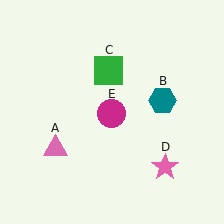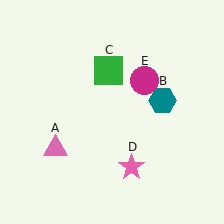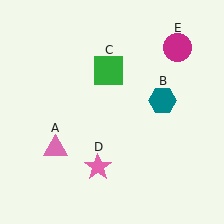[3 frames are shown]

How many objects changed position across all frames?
2 objects changed position: pink star (object D), magenta circle (object E).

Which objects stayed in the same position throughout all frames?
Pink triangle (object A) and teal hexagon (object B) and green square (object C) remained stationary.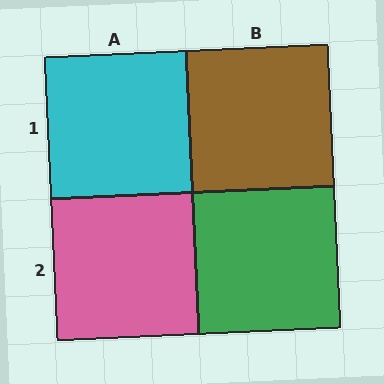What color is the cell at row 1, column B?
Brown.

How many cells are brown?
1 cell is brown.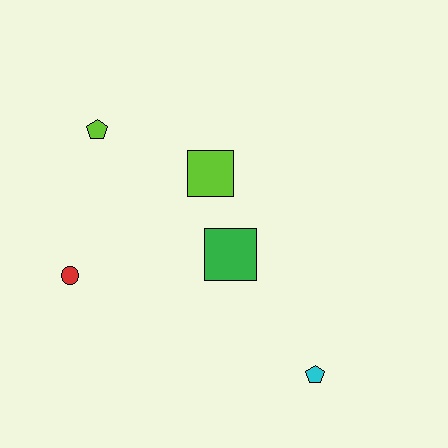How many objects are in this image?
There are 5 objects.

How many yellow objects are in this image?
There are no yellow objects.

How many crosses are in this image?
There are no crosses.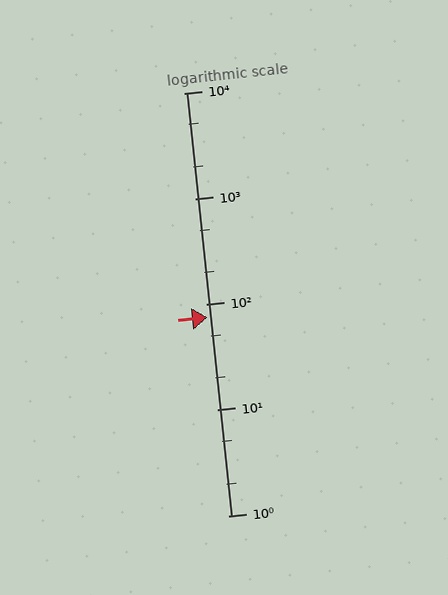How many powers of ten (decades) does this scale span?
The scale spans 4 decades, from 1 to 10000.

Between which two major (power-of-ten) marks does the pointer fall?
The pointer is between 10 and 100.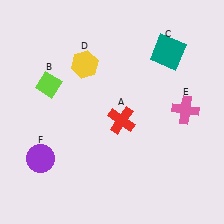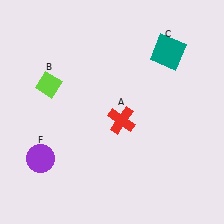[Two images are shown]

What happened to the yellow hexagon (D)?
The yellow hexagon (D) was removed in Image 2. It was in the top-left area of Image 1.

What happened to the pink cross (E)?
The pink cross (E) was removed in Image 2. It was in the top-right area of Image 1.